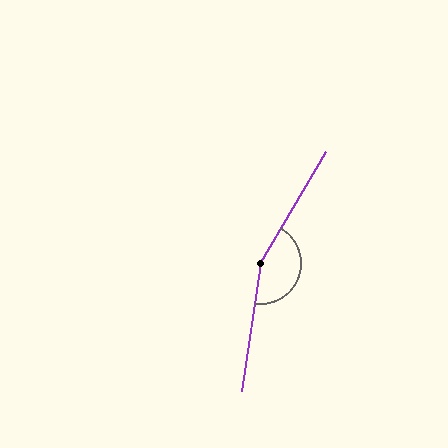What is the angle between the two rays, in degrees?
Approximately 158 degrees.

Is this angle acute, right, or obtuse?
It is obtuse.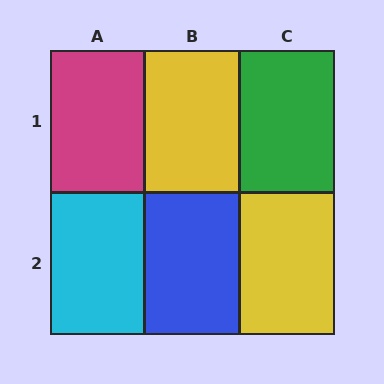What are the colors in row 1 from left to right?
Magenta, yellow, green.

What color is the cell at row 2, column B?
Blue.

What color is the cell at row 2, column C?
Yellow.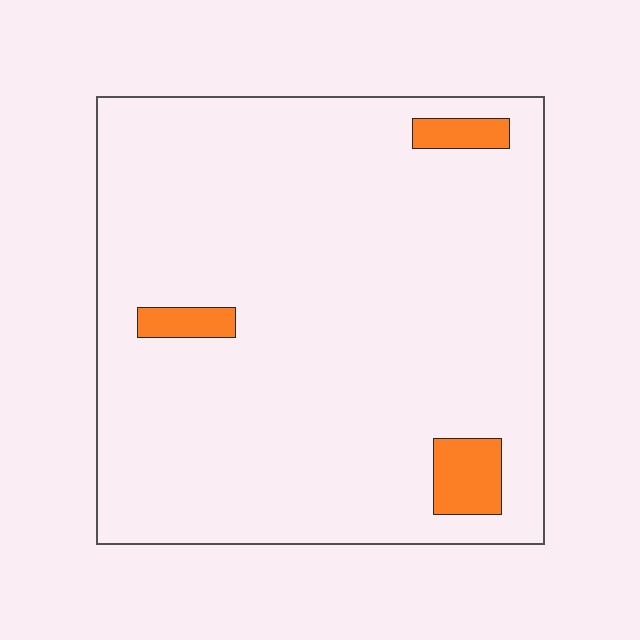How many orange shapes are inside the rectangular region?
3.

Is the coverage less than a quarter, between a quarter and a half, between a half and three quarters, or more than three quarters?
Less than a quarter.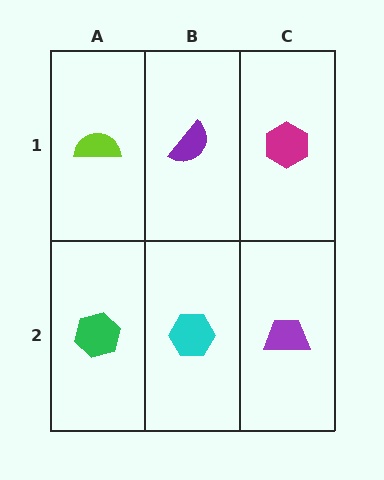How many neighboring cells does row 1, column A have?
2.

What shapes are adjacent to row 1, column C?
A purple trapezoid (row 2, column C), a purple semicircle (row 1, column B).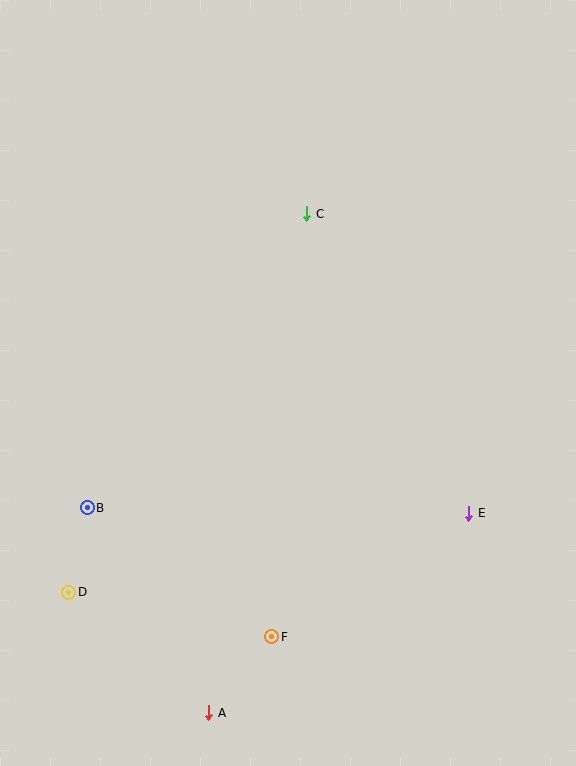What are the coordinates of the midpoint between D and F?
The midpoint between D and F is at (170, 615).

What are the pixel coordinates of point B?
Point B is at (87, 508).